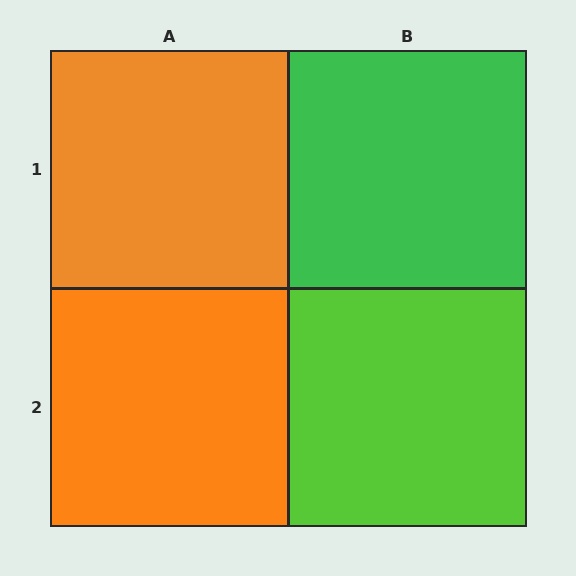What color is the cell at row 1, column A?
Orange.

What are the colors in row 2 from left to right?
Orange, lime.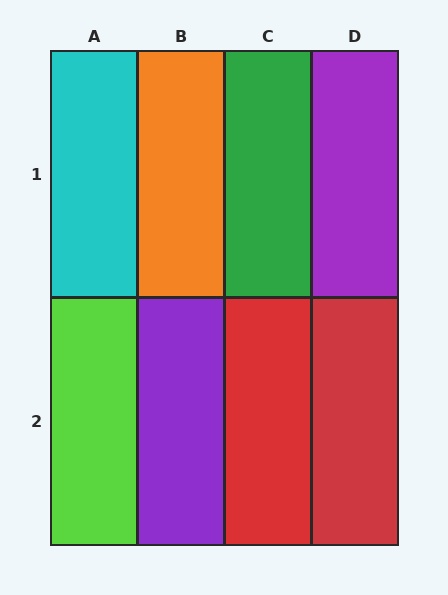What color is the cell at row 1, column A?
Cyan.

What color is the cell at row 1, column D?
Purple.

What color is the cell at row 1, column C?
Green.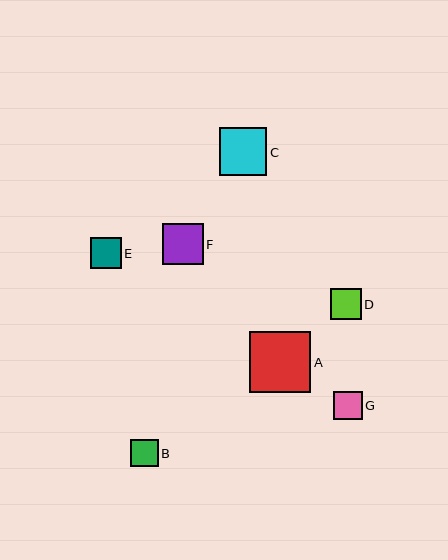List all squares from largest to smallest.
From largest to smallest: A, C, F, D, E, G, B.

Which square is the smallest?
Square B is the smallest with a size of approximately 27 pixels.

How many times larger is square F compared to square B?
Square F is approximately 1.5 times the size of square B.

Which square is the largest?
Square A is the largest with a size of approximately 61 pixels.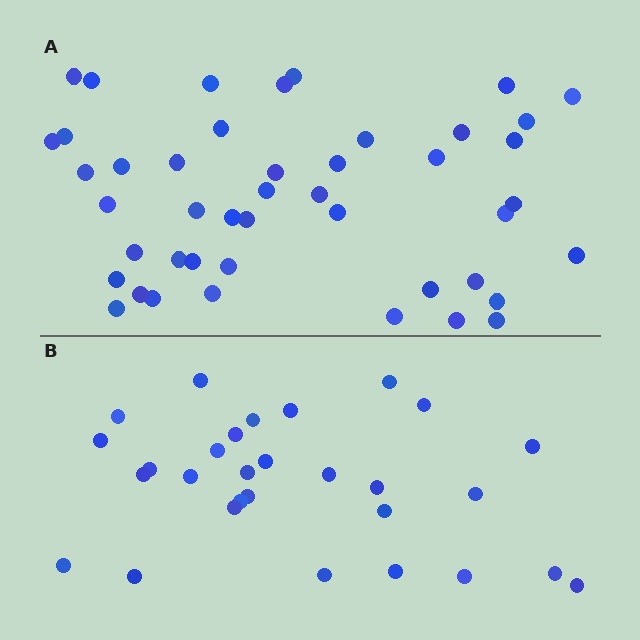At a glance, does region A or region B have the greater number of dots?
Region A (the top region) has more dots.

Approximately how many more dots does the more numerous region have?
Region A has approximately 15 more dots than region B.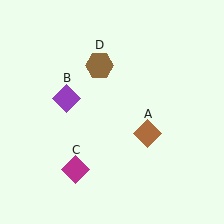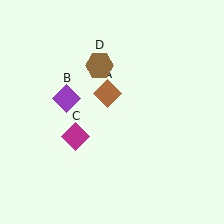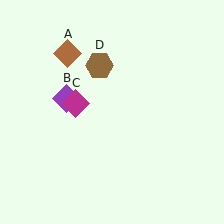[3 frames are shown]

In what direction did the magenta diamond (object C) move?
The magenta diamond (object C) moved up.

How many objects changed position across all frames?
2 objects changed position: brown diamond (object A), magenta diamond (object C).